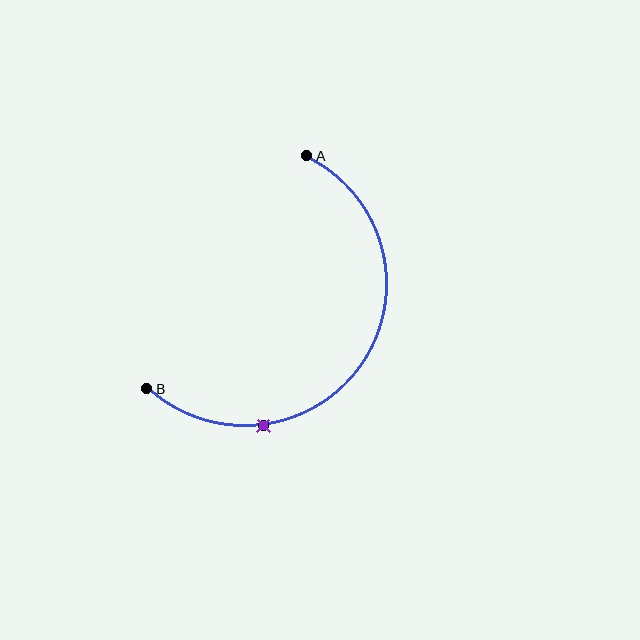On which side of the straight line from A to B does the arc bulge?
The arc bulges below and to the right of the straight line connecting A and B.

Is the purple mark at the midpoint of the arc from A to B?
No. The purple mark lies on the arc but is closer to endpoint B. The arc midpoint would be at the point on the curve equidistant along the arc from both A and B.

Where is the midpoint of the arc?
The arc midpoint is the point on the curve farthest from the straight line joining A and B. It sits below and to the right of that line.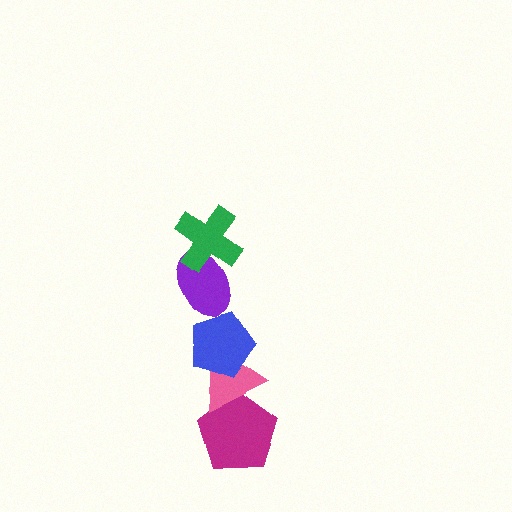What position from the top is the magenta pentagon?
The magenta pentagon is 5th from the top.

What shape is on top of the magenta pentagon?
The pink triangle is on top of the magenta pentagon.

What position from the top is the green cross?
The green cross is 1st from the top.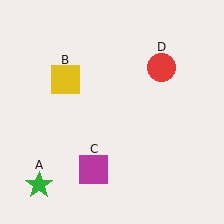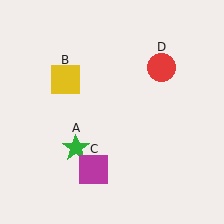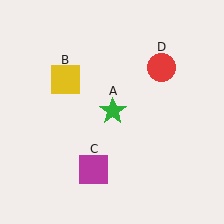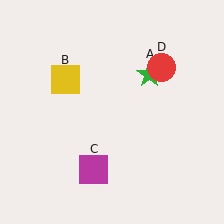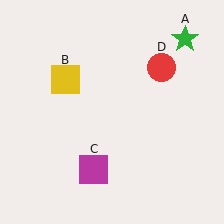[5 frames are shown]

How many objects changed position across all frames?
1 object changed position: green star (object A).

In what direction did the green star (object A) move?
The green star (object A) moved up and to the right.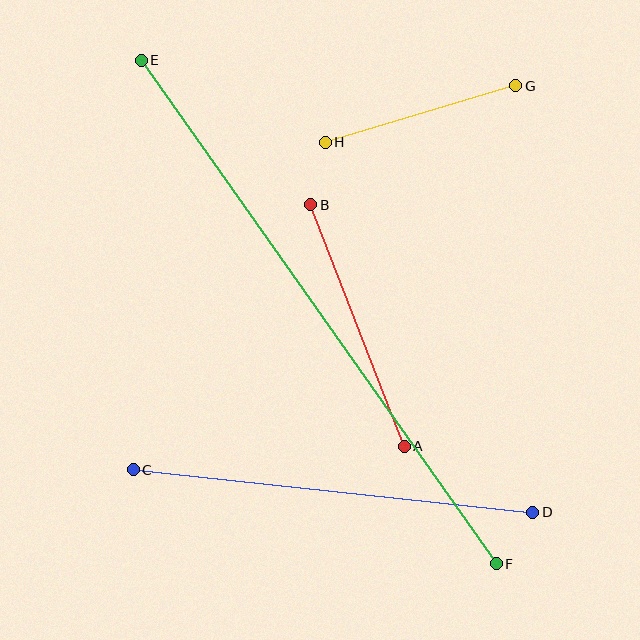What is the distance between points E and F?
The distance is approximately 616 pixels.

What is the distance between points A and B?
The distance is approximately 259 pixels.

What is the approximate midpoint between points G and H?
The midpoint is at approximately (421, 114) pixels.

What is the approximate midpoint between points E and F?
The midpoint is at approximately (319, 312) pixels.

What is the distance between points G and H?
The distance is approximately 199 pixels.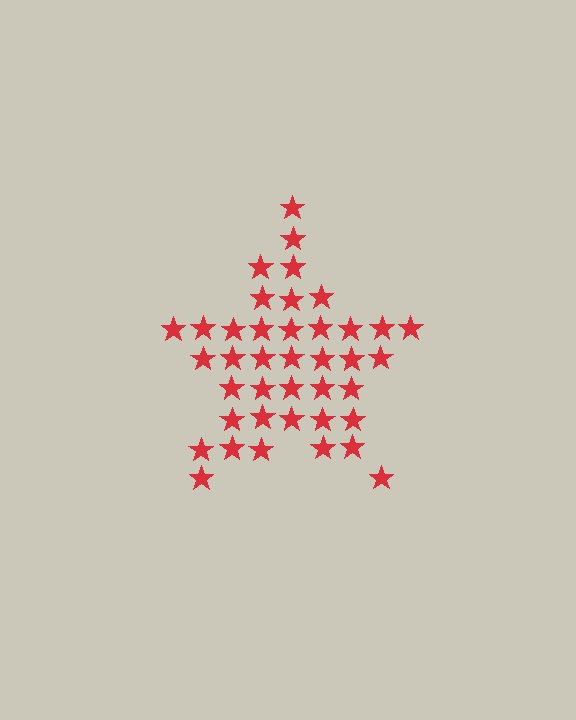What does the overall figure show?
The overall figure shows a star.